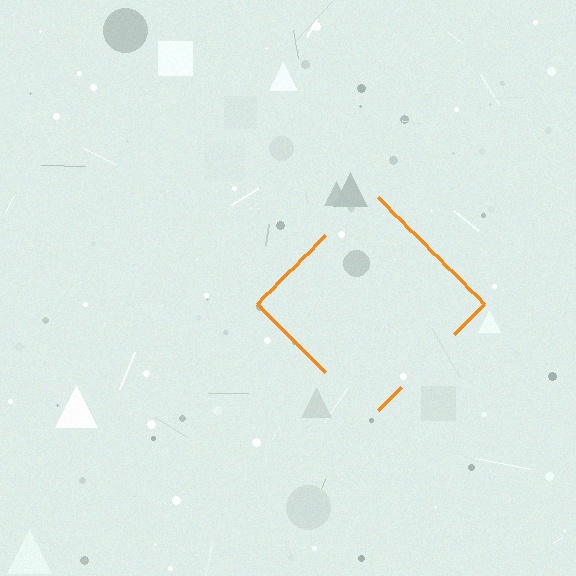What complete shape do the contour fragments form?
The contour fragments form a diamond.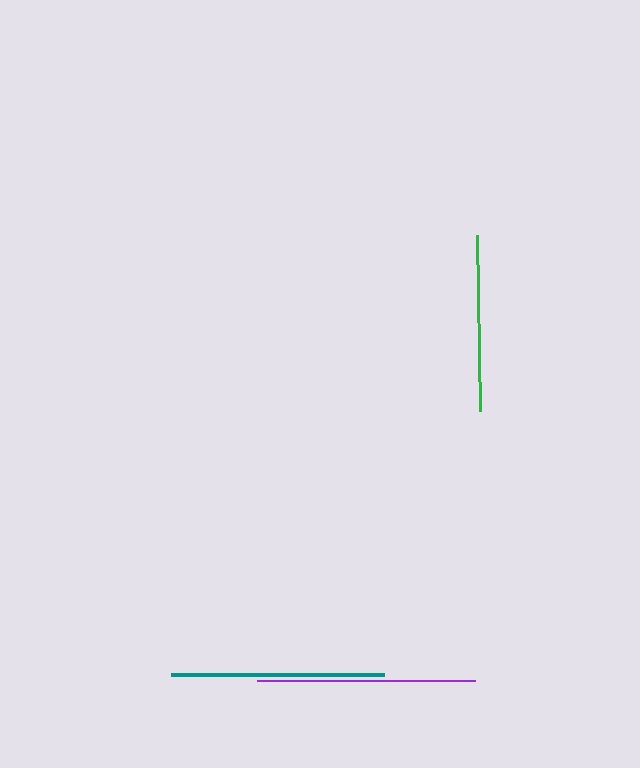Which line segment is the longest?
The purple line is the longest at approximately 217 pixels.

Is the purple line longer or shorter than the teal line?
The purple line is longer than the teal line.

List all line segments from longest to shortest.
From longest to shortest: purple, teal, green.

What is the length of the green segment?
The green segment is approximately 176 pixels long.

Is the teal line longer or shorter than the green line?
The teal line is longer than the green line.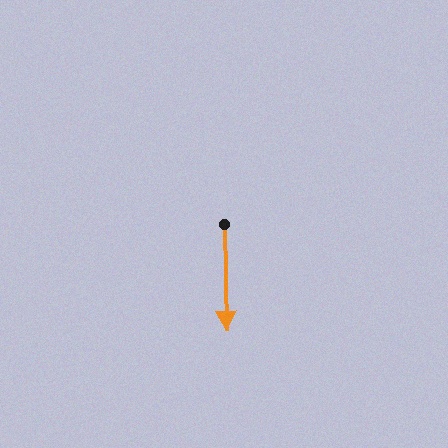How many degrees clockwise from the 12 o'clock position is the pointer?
Approximately 179 degrees.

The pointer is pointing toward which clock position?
Roughly 6 o'clock.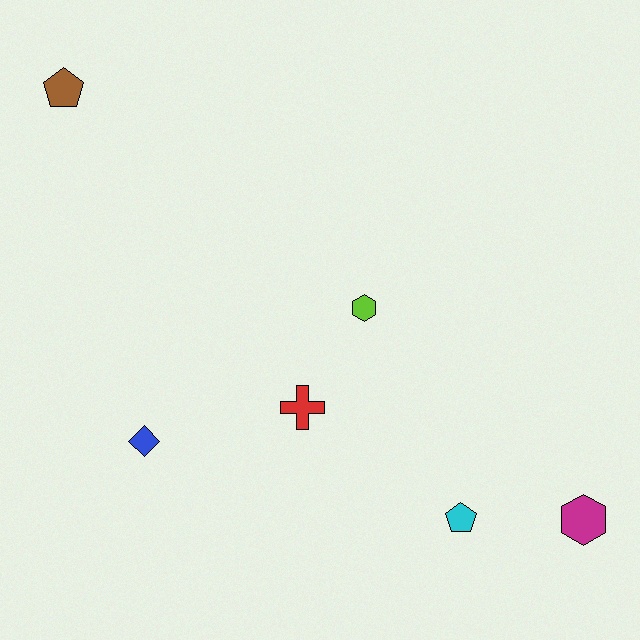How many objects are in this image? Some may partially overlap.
There are 6 objects.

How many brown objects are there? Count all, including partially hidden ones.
There is 1 brown object.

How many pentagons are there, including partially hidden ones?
There are 2 pentagons.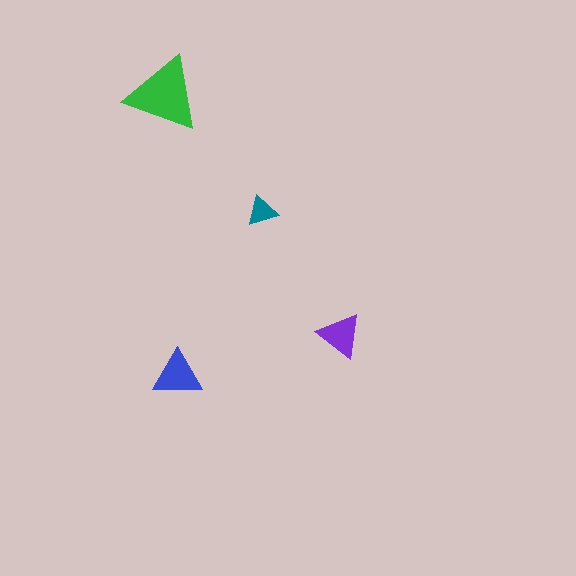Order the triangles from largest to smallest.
the green one, the blue one, the purple one, the teal one.